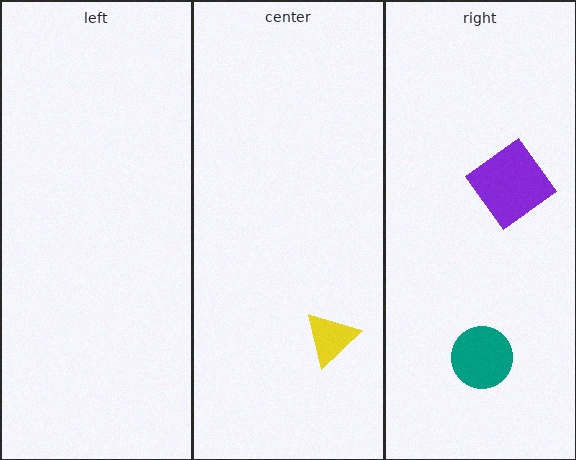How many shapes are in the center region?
1.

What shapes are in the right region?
The teal circle, the purple diamond.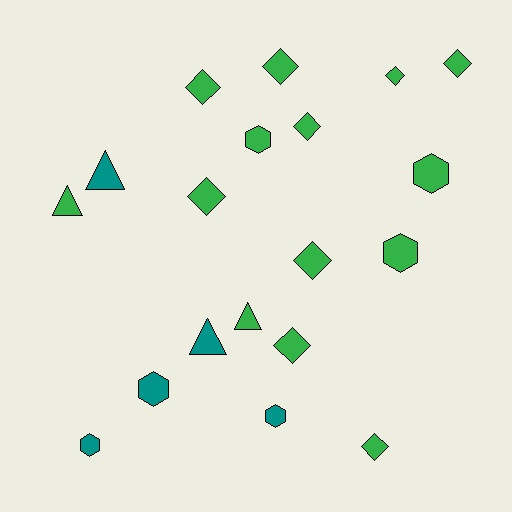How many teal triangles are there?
There are 2 teal triangles.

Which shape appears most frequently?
Diamond, with 9 objects.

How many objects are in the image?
There are 19 objects.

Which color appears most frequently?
Green, with 14 objects.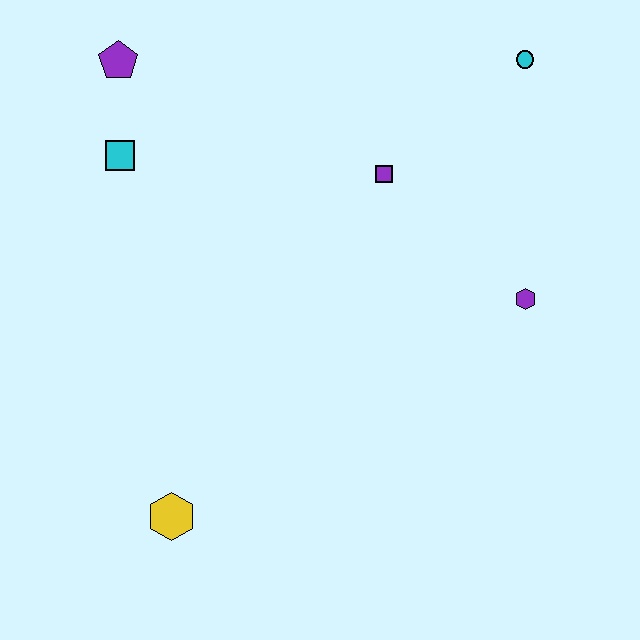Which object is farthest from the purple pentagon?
The purple hexagon is farthest from the purple pentagon.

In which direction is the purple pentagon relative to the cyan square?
The purple pentagon is above the cyan square.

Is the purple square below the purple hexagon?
No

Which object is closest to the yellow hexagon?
The cyan square is closest to the yellow hexagon.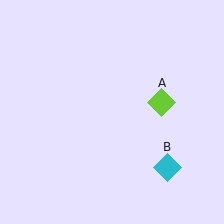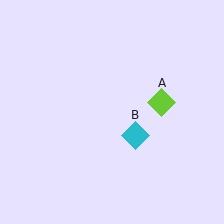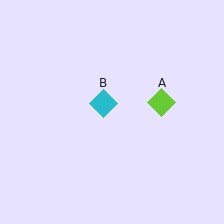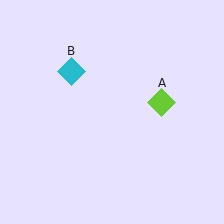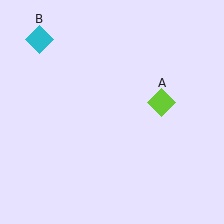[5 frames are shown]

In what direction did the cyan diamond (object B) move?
The cyan diamond (object B) moved up and to the left.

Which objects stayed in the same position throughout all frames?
Lime diamond (object A) remained stationary.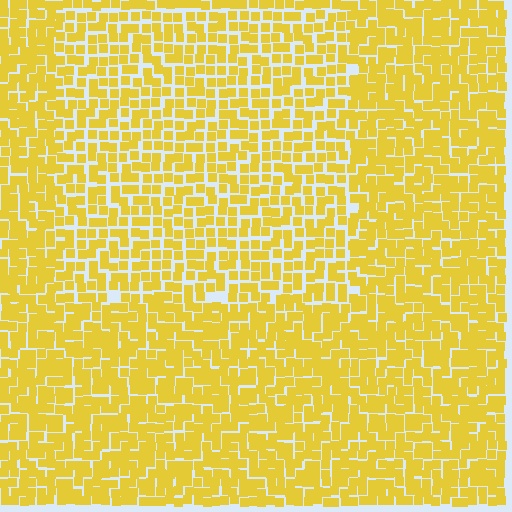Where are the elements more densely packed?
The elements are more densely packed outside the rectangle boundary.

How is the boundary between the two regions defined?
The boundary is defined by a change in element density (approximately 1.4x ratio). All elements are the same color, size, and shape.